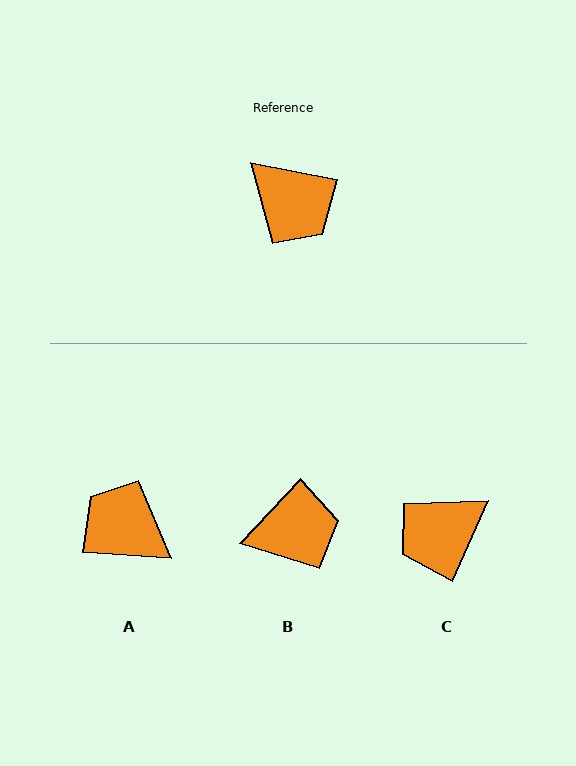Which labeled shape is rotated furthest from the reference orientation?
A, about 172 degrees away.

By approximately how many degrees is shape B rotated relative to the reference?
Approximately 58 degrees counter-clockwise.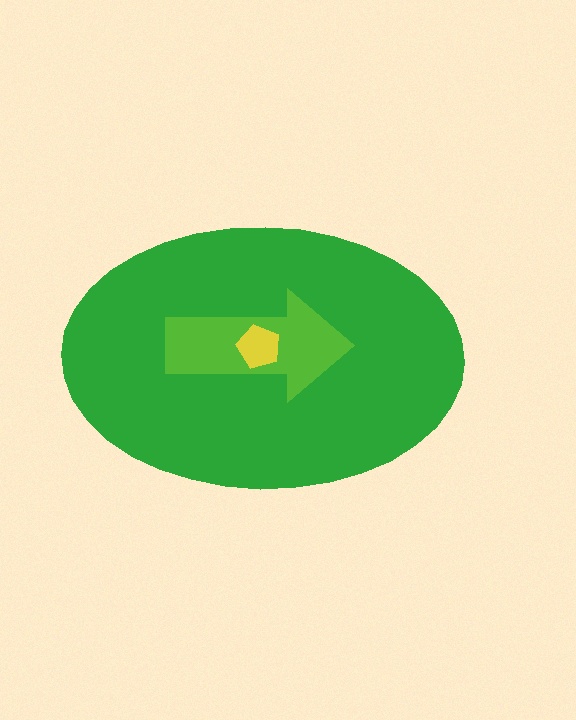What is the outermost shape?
The green ellipse.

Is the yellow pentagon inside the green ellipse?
Yes.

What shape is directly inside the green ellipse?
The lime arrow.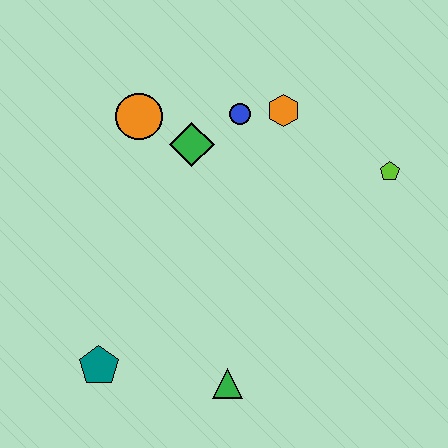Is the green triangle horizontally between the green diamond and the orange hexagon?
Yes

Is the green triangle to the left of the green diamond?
No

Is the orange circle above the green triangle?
Yes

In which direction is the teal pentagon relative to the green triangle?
The teal pentagon is to the left of the green triangle.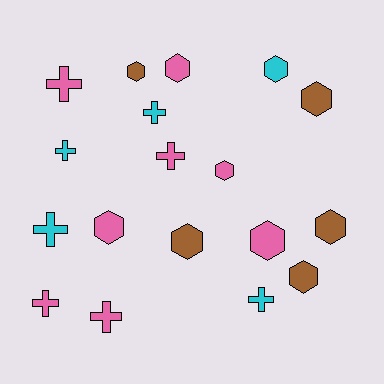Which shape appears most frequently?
Hexagon, with 10 objects.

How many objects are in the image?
There are 18 objects.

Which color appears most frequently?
Pink, with 8 objects.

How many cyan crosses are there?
There are 4 cyan crosses.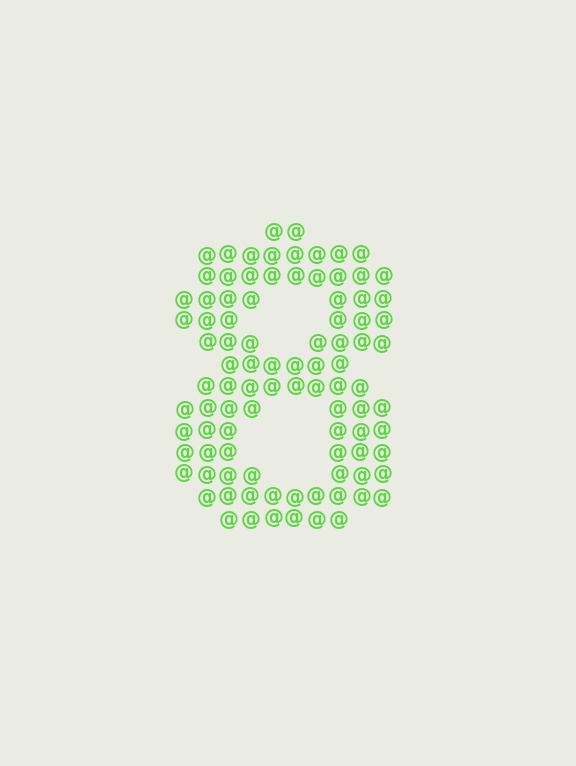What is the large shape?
The large shape is the digit 8.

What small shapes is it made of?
It is made of small at signs.